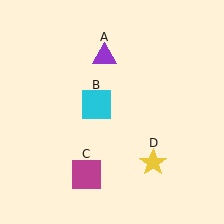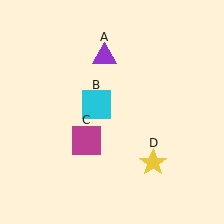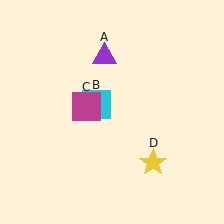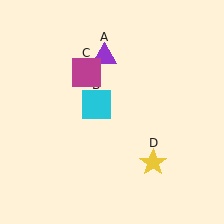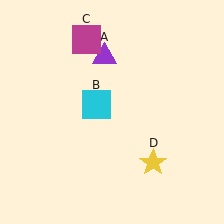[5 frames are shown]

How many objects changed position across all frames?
1 object changed position: magenta square (object C).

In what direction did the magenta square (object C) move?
The magenta square (object C) moved up.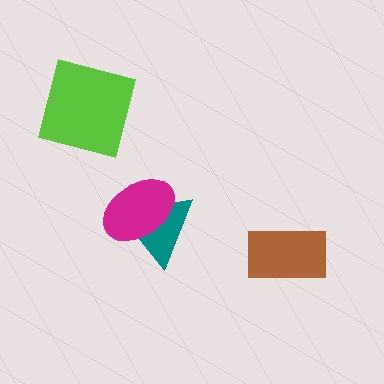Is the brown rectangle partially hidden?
No, no other shape covers it.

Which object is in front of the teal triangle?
The magenta ellipse is in front of the teal triangle.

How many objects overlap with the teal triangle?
1 object overlaps with the teal triangle.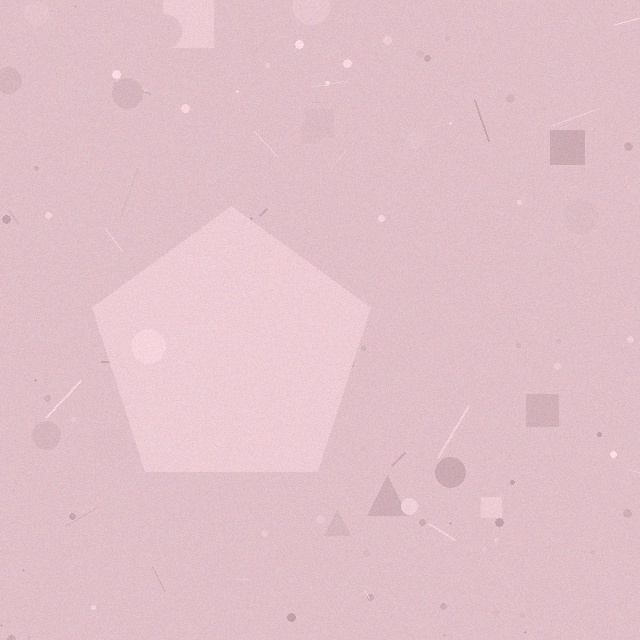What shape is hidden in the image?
A pentagon is hidden in the image.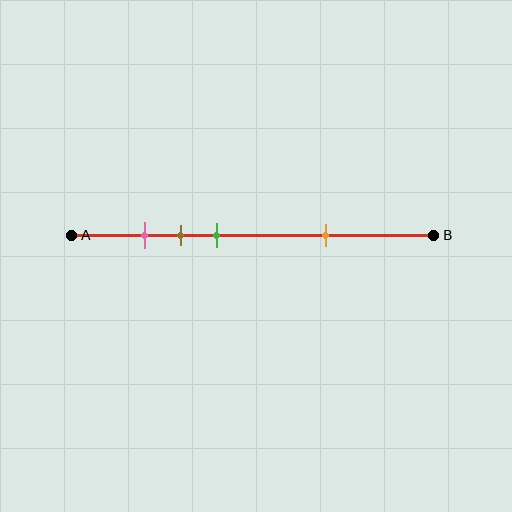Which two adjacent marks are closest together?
The pink and brown marks are the closest adjacent pair.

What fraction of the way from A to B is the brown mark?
The brown mark is approximately 30% (0.3) of the way from A to B.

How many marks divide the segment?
There are 4 marks dividing the segment.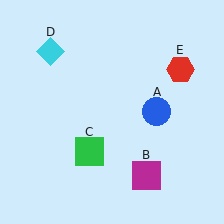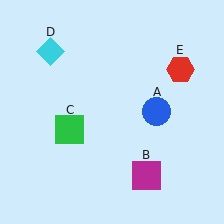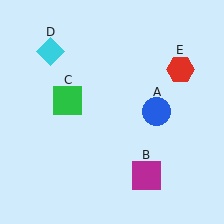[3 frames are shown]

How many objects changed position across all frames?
1 object changed position: green square (object C).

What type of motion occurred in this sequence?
The green square (object C) rotated clockwise around the center of the scene.